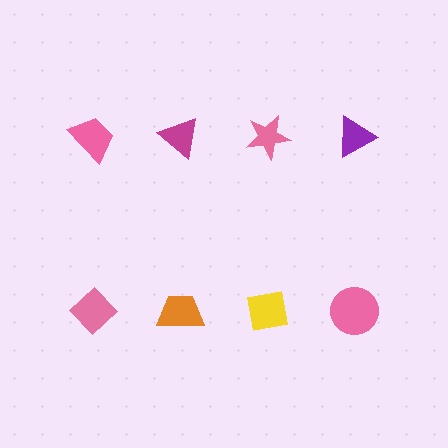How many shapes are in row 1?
4 shapes.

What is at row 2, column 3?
A yellow square.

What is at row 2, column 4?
A pink circle.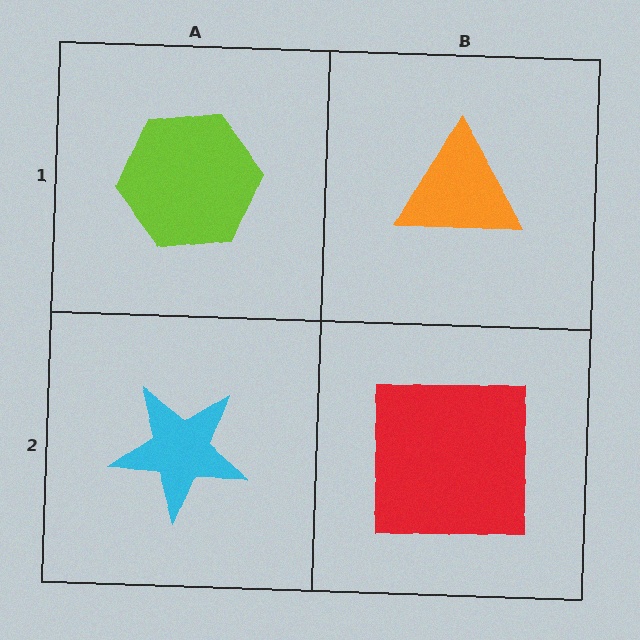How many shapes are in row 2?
2 shapes.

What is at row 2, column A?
A cyan star.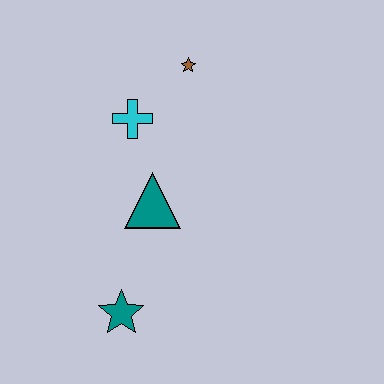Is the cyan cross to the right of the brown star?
No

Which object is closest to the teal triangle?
The cyan cross is closest to the teal triangle.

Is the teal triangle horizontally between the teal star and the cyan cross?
No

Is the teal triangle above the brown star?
No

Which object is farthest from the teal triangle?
The brown star is farthest from the teal triangle.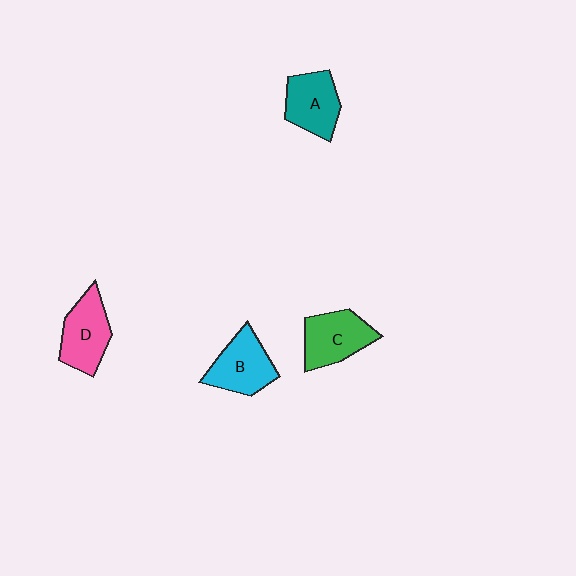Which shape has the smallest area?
Shape A (teal).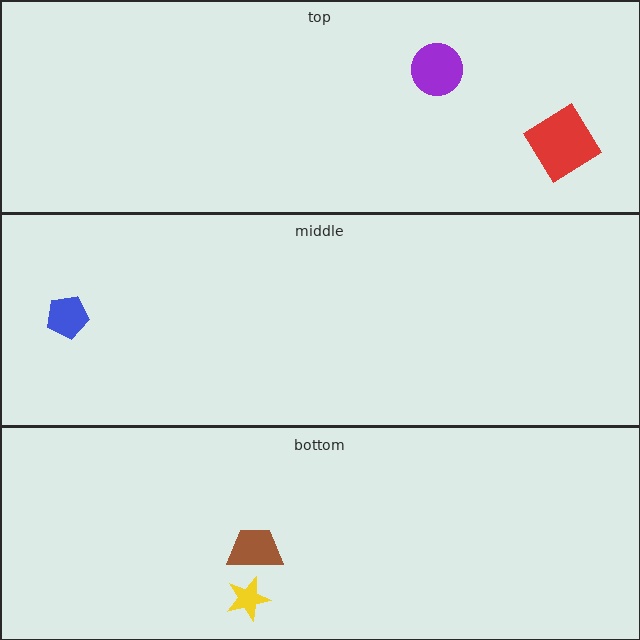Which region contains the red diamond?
The top region.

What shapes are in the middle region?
The blue pentagon.